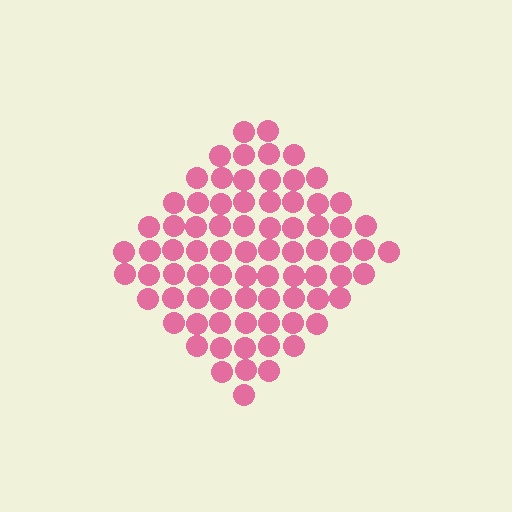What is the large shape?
The large shape is a diamond.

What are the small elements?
The small elements are circles.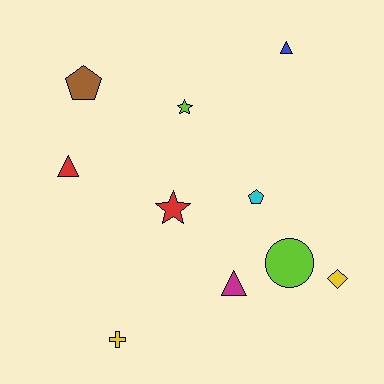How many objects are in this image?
There are 10 objects.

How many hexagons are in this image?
There are no hexagons.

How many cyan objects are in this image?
There is 1 cyan object.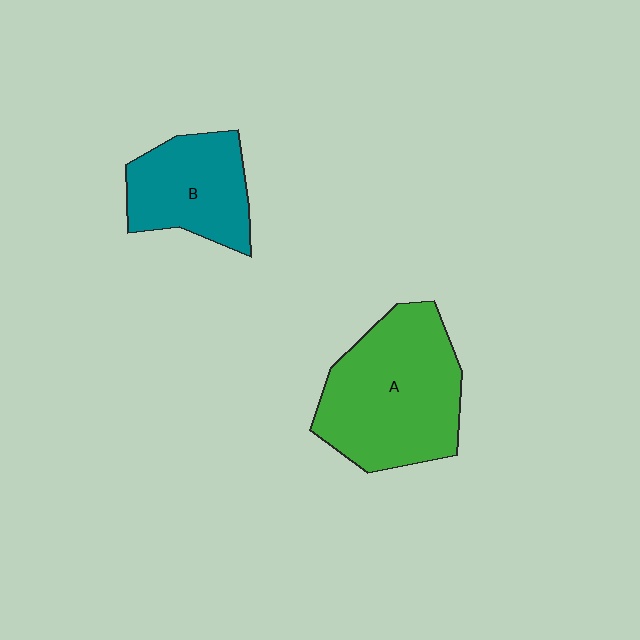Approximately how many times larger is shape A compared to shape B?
Approximately 1.6 times.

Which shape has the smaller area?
Shape B (teal).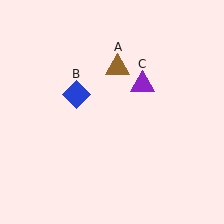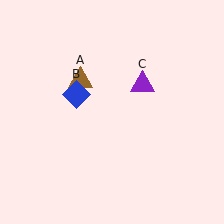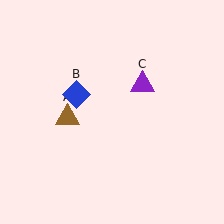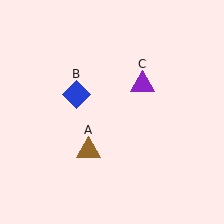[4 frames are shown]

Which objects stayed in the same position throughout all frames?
Blue diamond (object B) and purple triangle (object C) remained stationary.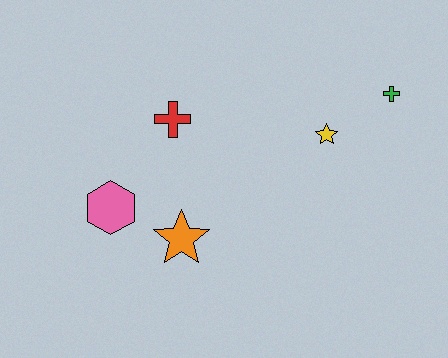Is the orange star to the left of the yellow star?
Yes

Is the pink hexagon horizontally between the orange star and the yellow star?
No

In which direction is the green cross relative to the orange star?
The green cross is to the right of the orange star.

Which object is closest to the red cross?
The pink hexagon is closest to the red cross.